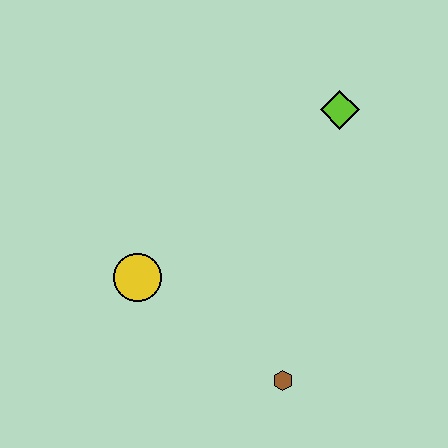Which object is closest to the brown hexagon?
The yellow circle is closest to the brown hexagon.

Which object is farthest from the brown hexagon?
The lime diamond is farthest from the brown hexagon.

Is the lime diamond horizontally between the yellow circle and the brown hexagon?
No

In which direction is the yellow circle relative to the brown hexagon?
The yellow circle is to the left of the brown hexagon.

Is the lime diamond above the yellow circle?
Yes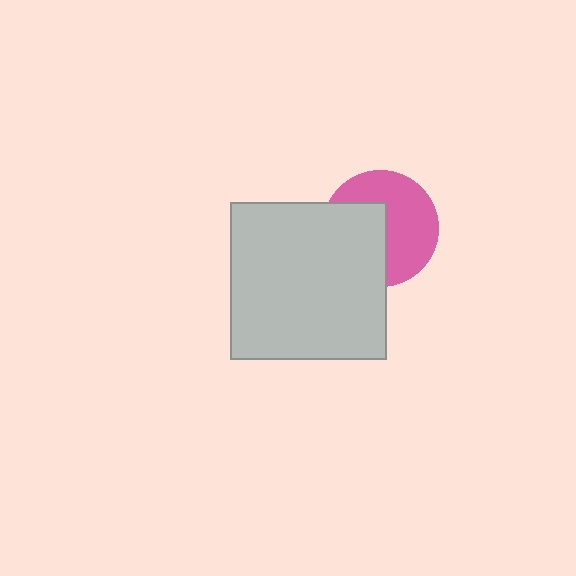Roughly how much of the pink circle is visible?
About half of it is visible (roughly 55%).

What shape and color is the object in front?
The object in front is a light gray square.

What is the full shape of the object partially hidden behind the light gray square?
The partially hidden object is a pink circle.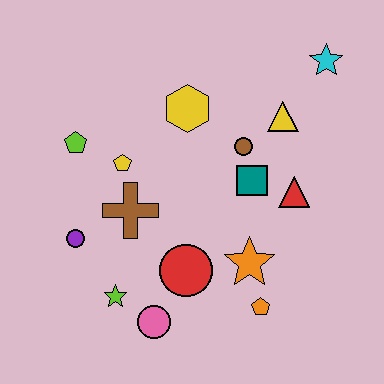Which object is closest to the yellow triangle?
The brown circle is closest to the yellow triangle.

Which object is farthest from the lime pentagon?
The cyan star is farthest from the lime pentagon.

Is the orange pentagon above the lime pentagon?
No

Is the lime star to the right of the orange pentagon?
No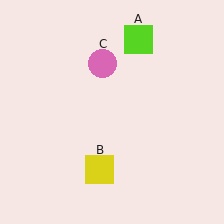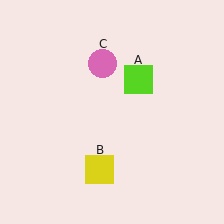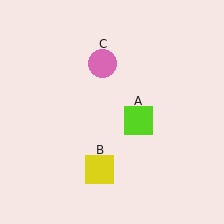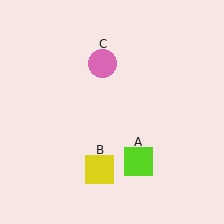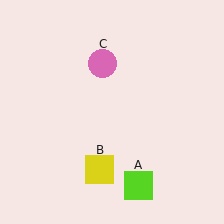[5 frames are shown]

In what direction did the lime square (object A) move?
The lime square (object A) moved down.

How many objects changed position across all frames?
1 object changed position: lime square (object A).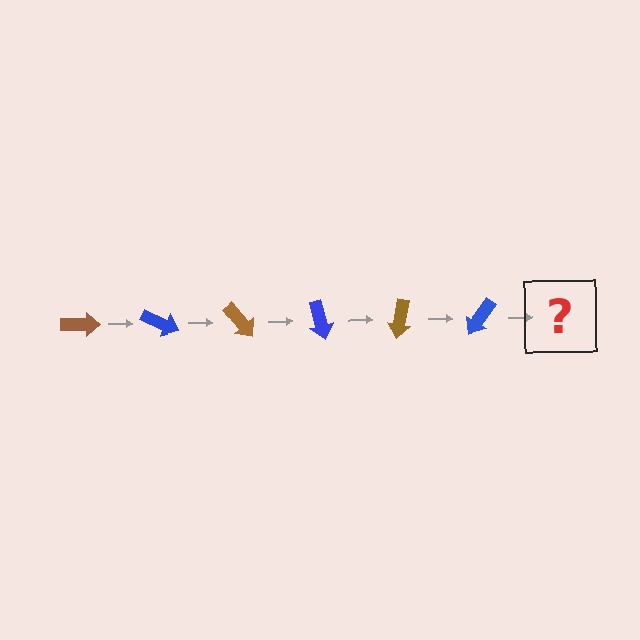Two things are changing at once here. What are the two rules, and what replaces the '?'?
The two rules are that it rotates 25 degrees each step and the color cycles through brown and blue. The '?' should be a brown arrow, rotated 150 degrees from the start.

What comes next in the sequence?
The next element should be a brown arrow, rotated 150 degrees from the start.